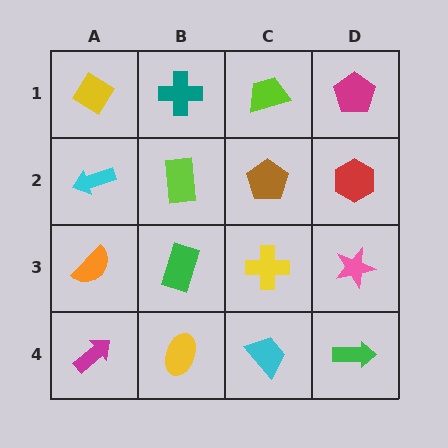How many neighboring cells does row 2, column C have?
4.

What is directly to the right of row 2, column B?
A brown pentagon.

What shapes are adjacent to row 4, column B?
A green rectangle (row 3, column B), a magenta arrow (row 4, column A), a cyan trapezoid (row 4, column C).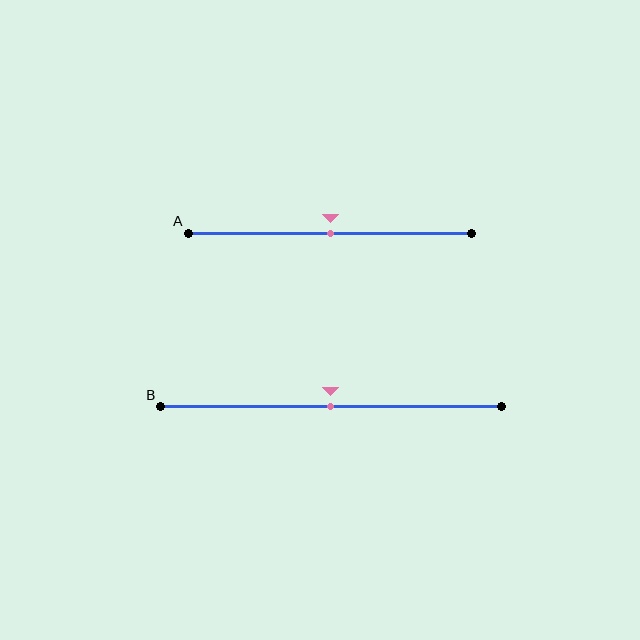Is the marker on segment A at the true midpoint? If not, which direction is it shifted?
Yes, the marker on segment A is at the true midpoint.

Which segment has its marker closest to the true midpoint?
Segment A has its marker closest to the true midpoint.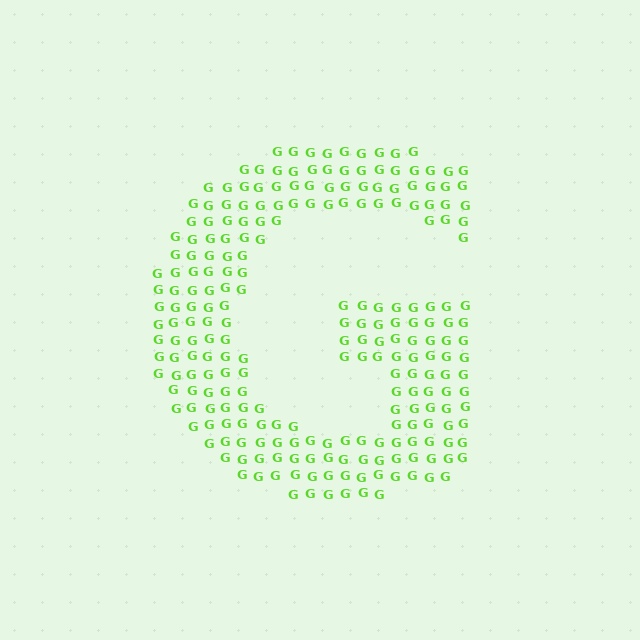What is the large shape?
The large shape is the letter G.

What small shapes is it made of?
It is made of small letter G's.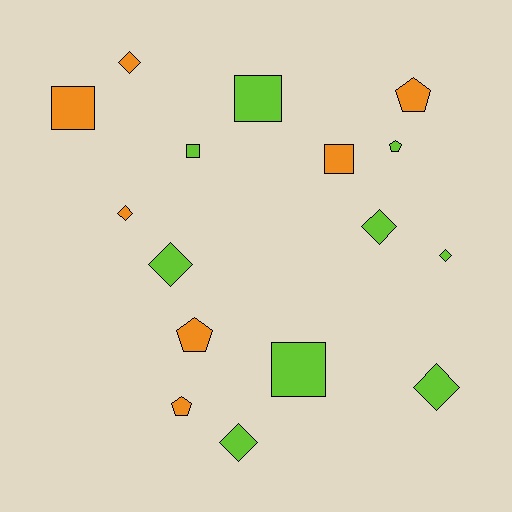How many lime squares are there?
There are 3 lime squares.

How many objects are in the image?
There are 16 objects.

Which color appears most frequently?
Lime, with 9 objects.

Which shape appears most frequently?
Diamond, with 7 objects.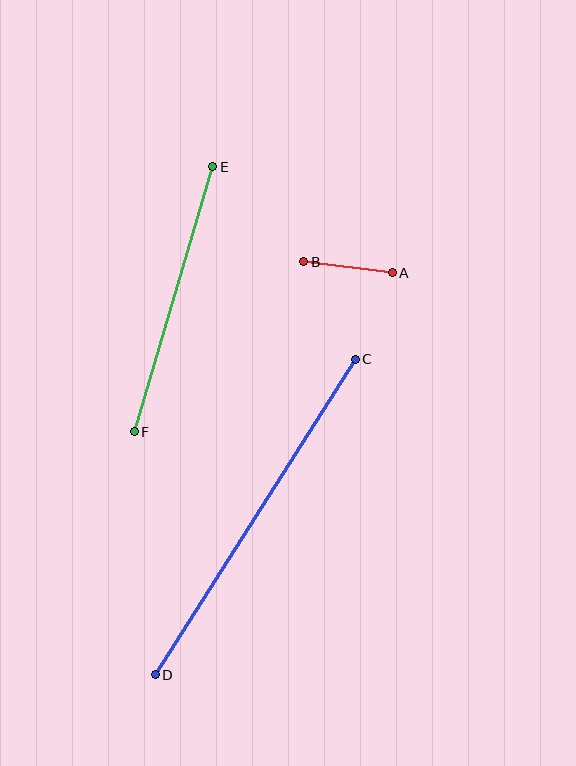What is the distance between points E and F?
The distance is approximately 276 pixels.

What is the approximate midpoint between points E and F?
The midpoint is at approximately (174, 299) pixels.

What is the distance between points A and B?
The distance is approximately 90 pixels.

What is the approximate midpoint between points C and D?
The midpoint is at approximately (255, 517) pixels.